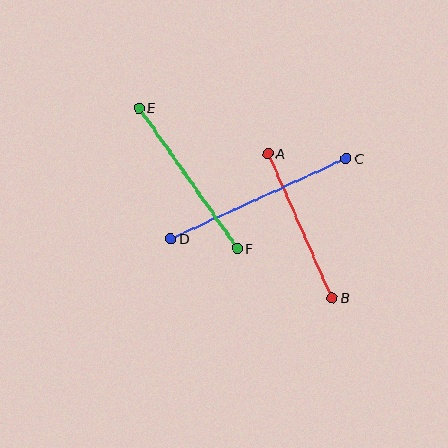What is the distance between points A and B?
The distance is approximately 158 pixels.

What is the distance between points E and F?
The distance is approximately 171 pixels.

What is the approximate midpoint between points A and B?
The midpoint is at approximately (300, 225) pixels.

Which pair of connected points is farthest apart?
Points C and D are farthest apart.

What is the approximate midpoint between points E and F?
The midpoint is at approximately (188, 178) pixels.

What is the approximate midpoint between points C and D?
The midpoint is at approximately (259, 199) pixels.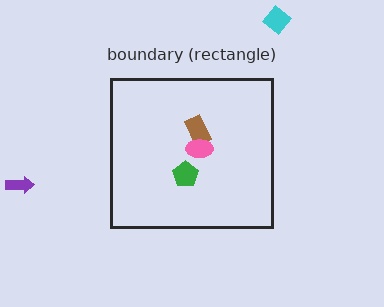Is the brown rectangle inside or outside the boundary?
Inside.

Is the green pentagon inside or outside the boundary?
Inside.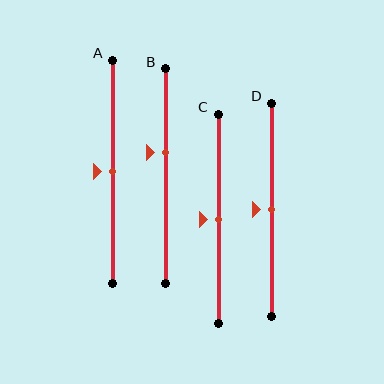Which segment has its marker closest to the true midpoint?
Segment A has its marker closest to the true midpoint.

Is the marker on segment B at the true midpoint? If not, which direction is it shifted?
No, the marker on segment B is shifted upward by about 11% of the segment length.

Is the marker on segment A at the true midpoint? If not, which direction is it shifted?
Yes, the marker on segment A is at the true midpoint.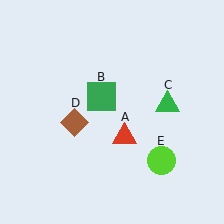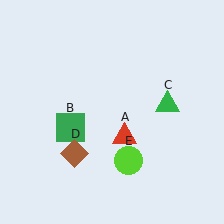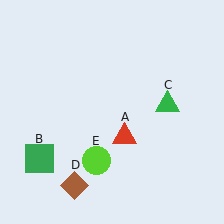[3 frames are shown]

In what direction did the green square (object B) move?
The green square (object B) moved down and to the left.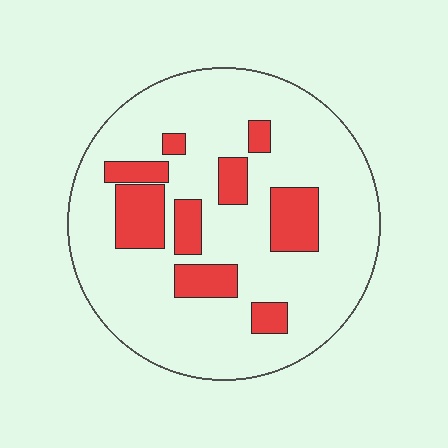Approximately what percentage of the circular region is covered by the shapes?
Approximately 20%.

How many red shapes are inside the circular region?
9.